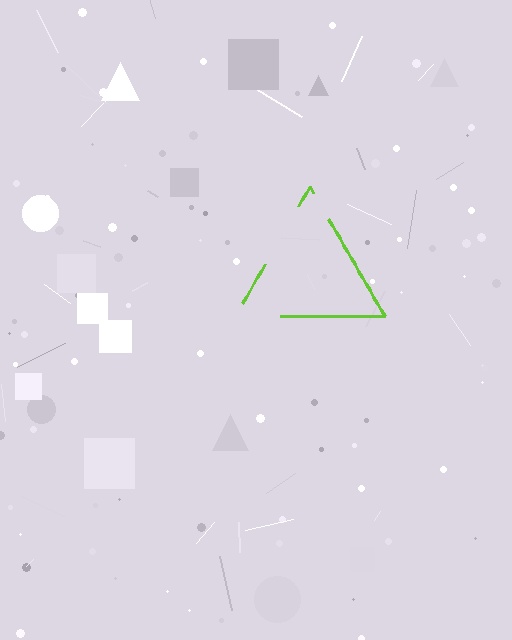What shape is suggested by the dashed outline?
The dashed outline suggests a triangle.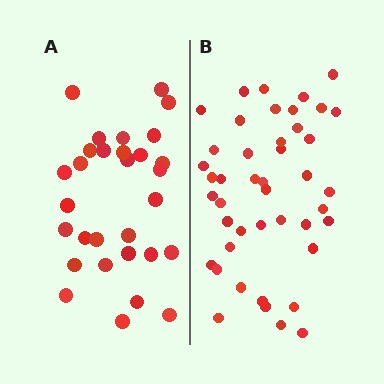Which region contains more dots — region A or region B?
Region B (the right region) has more dots.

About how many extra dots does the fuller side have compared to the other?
Region B has approximately 15 more dots than region A.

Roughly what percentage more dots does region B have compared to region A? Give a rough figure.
About 45% more.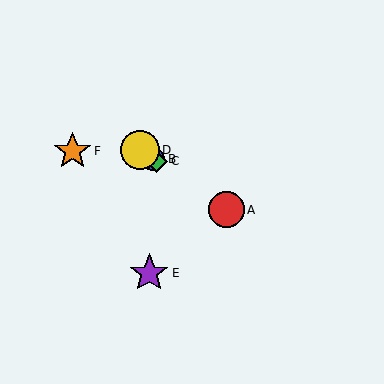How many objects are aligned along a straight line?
4 objects (A, B, C, D) are aligned along a straight line.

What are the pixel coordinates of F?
Object F is at (72, 151).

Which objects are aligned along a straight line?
Objects A, B, C, D are aligned along a straight line.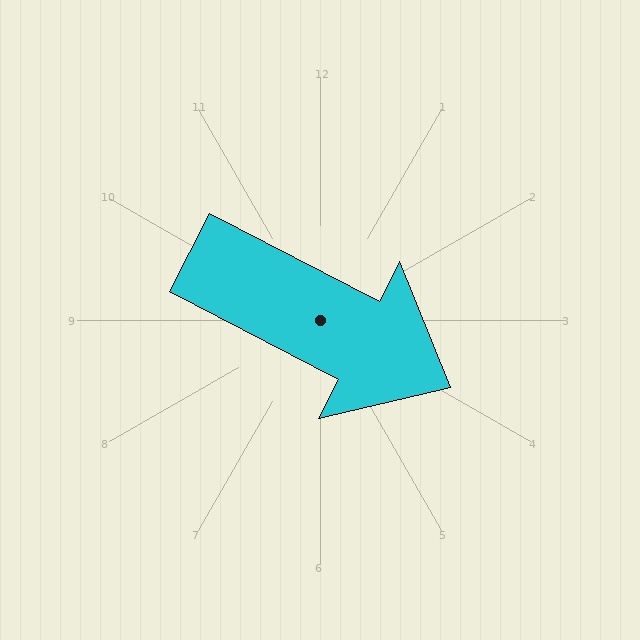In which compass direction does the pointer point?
Southeast.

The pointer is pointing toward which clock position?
Roughly 4 o'clock.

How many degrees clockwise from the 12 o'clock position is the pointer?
Approximately 117 degrees.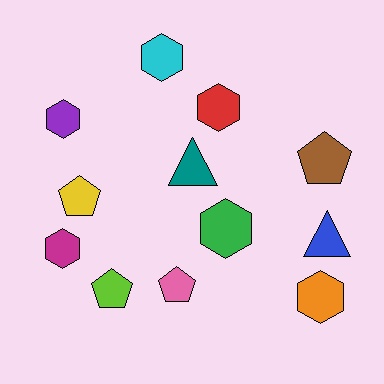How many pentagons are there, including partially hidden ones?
There are 4 pentagons.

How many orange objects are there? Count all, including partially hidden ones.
There is 1 orange object.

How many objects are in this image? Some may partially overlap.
There are 12 objects.